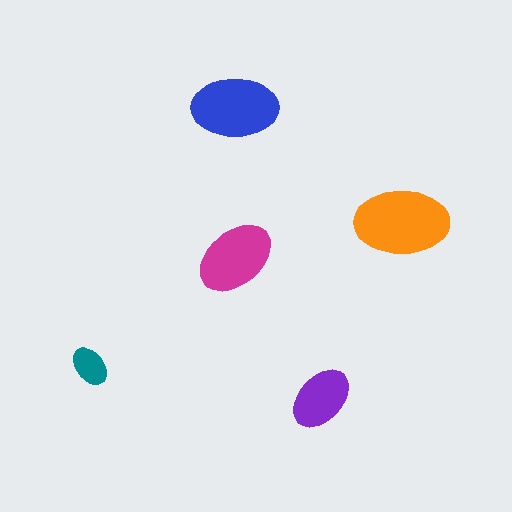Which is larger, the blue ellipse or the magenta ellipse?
The blue one.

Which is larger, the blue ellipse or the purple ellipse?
The blue one.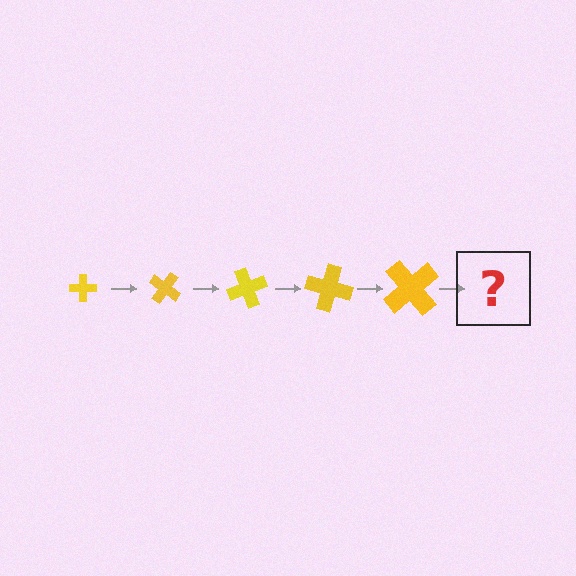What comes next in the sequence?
The next element should be a cross, larger than the previous one and rotated 175 degrees from the start.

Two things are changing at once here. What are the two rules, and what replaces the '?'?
The two rules are that the cross grows larger each step and it rotates 35 degrees each step. The '?' should be a cross, larger than the previous one and rotated 175 degrees from the start.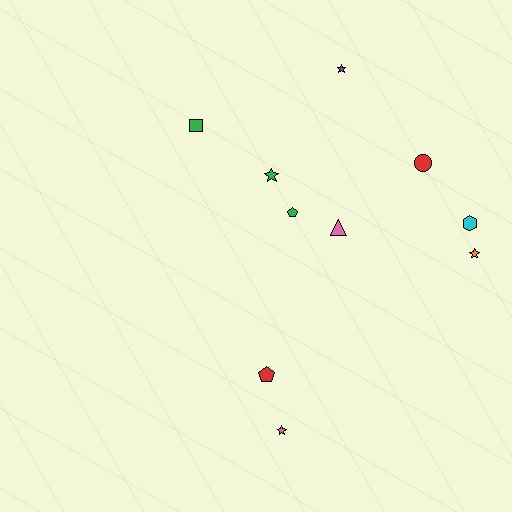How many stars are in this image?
There are 4 stars.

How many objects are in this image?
There are 10 objects.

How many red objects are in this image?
There are 2 red objects.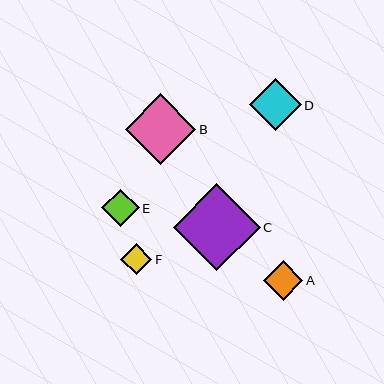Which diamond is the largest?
Diamond C is the largest with a size of approximately 87 pixels.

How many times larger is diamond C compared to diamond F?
Diamond C is approximately 2.7 times the size of diamond F.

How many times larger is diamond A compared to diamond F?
Diamond A is approximately 1.2 times the size of diamond F.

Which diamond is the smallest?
Diamond F is the smallest with a size of approximately 32 pixels.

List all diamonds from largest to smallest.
From largest to smallest: C, B, D, A, E, F.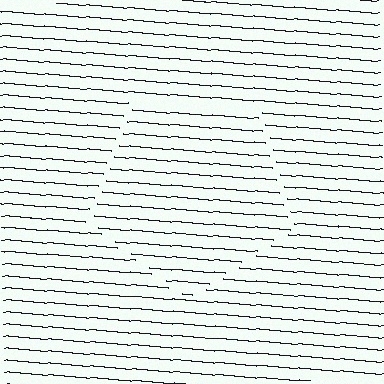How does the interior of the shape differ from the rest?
The interior of the shape contains the same grating, shifted by half a period — the contour is defined by the phase discontinuity where line-ends from the inner and outer gratings abut.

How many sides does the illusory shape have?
5 sides — the line-ends trace a pentagon.